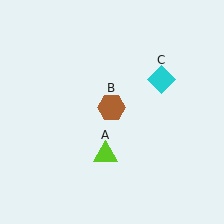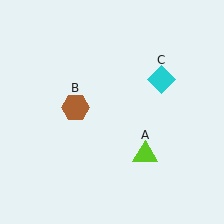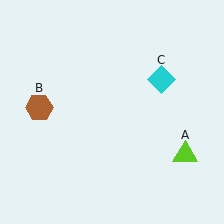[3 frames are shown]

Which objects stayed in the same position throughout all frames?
Cyan diamond (object C) remained stationary.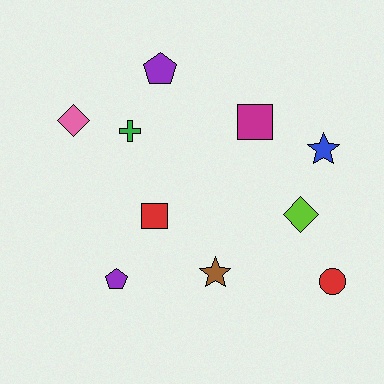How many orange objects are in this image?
There are no orange objects.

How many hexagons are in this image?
There are no hexagons.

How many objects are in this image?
There are 10 objects.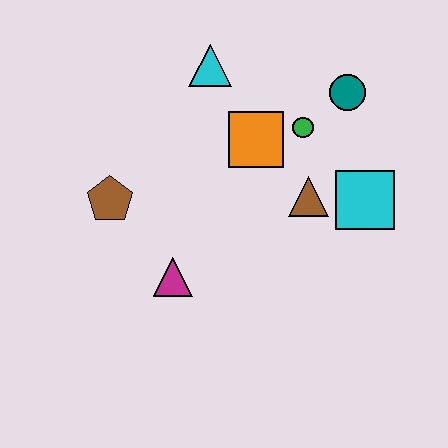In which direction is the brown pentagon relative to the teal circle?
The brown pentagon is to the left of the teal circle.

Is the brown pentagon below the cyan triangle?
Yes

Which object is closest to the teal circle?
The green circle is closest to the teal circle.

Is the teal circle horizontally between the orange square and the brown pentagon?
No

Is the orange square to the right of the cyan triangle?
Yes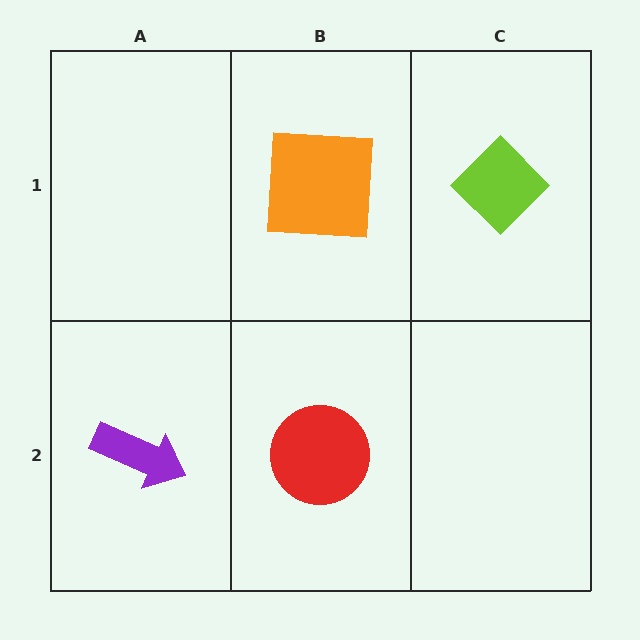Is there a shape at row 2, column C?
No, that cell is empty.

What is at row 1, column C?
A lime diamond.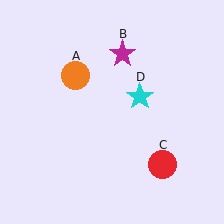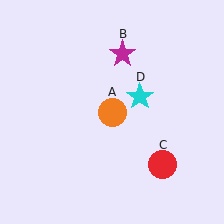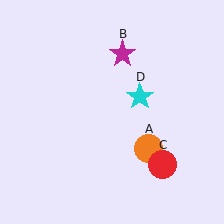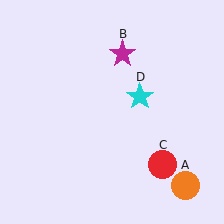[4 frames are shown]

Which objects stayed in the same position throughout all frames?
Magenta star (object B) and red circle (object C) and cyan star (object D) remained stationary.